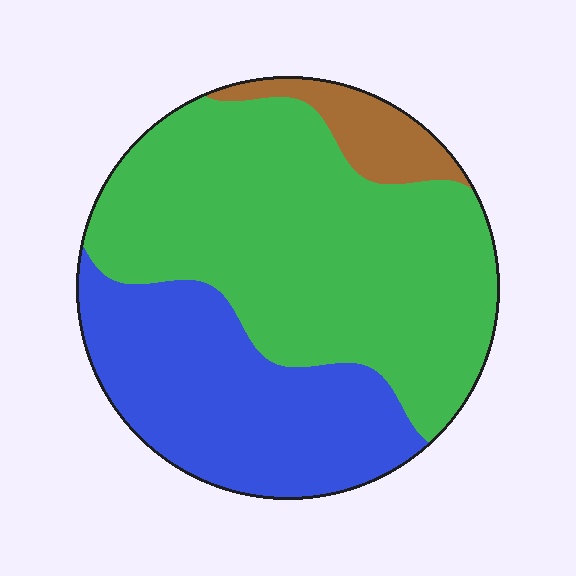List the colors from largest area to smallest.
From largest to smallest: green, blue, brown.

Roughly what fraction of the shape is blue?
Blue covers 34% of the shape.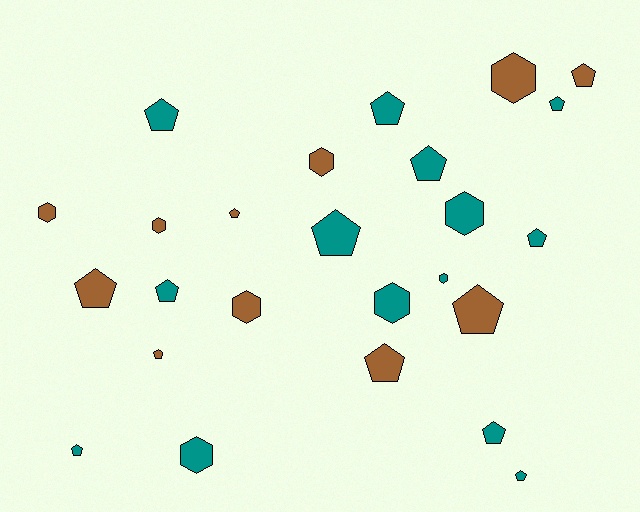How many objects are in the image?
There are 25 objects.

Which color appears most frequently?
Teal, with 14 objects.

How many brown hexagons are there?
There are 5 brown hexagons.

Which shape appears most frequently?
Pentagon, with 16 objects.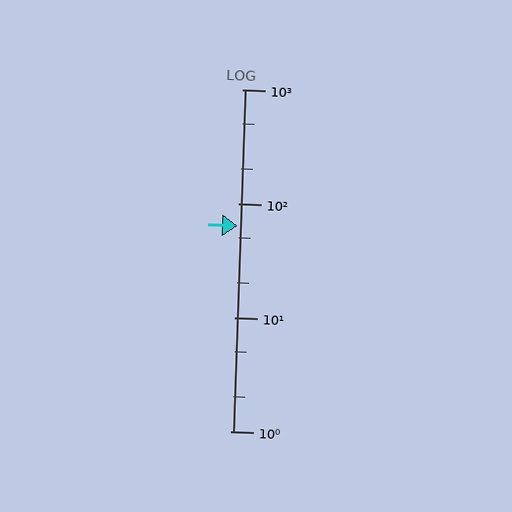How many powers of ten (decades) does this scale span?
The scale spans 3 decades, from 1 to 1000.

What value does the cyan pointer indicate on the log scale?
The pointer indicates approximately 64.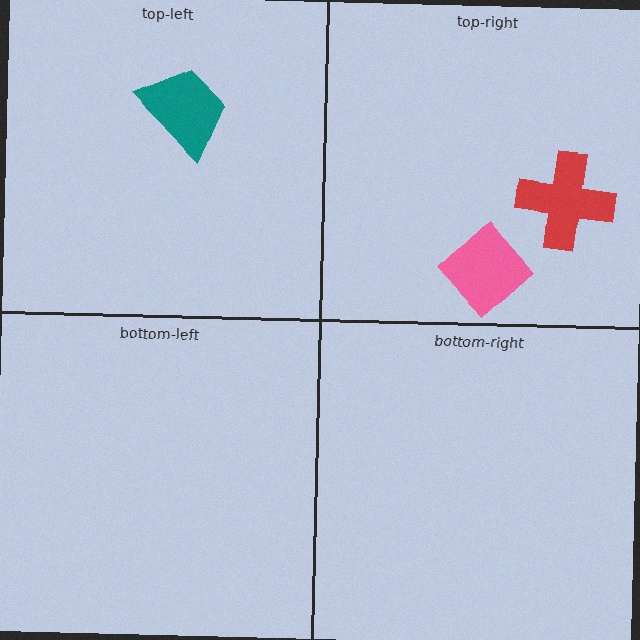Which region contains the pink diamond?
The top-right region.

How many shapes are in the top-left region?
1.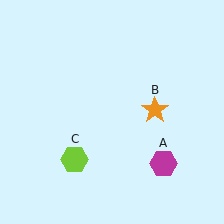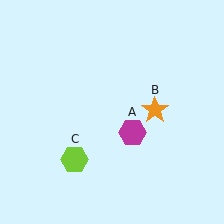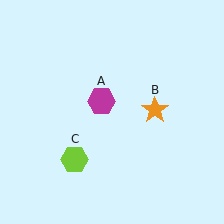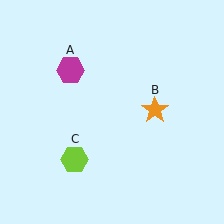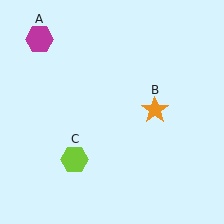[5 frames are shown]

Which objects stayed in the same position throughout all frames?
Orange star (object B) and lime hexagon (object C) remained stationary.